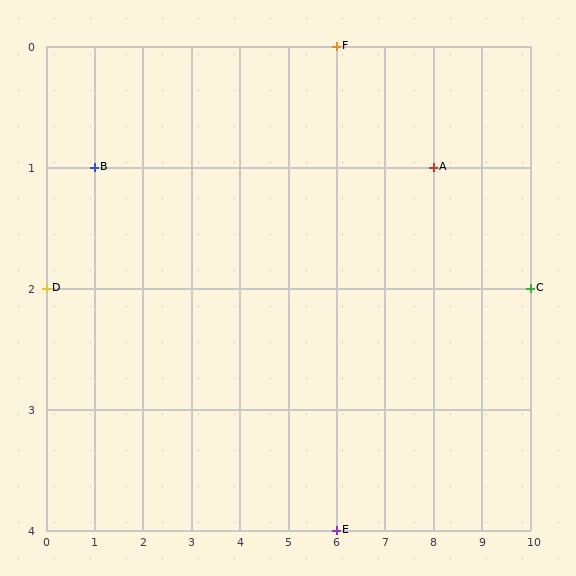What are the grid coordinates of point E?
Point E is at grid coordinates (6, 4).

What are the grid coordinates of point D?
Point D is at grid coordinates (0, 2).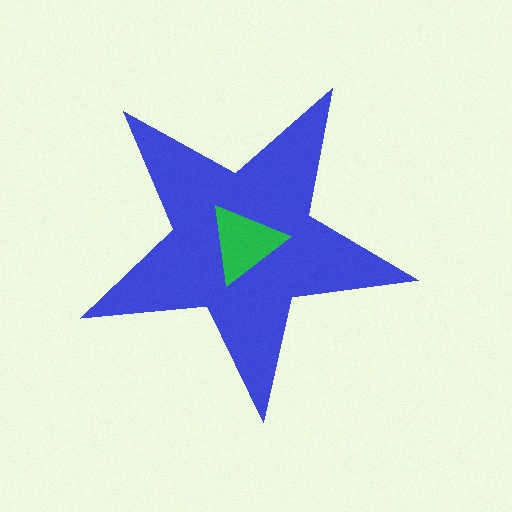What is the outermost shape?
The blue star.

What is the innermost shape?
The green triangle.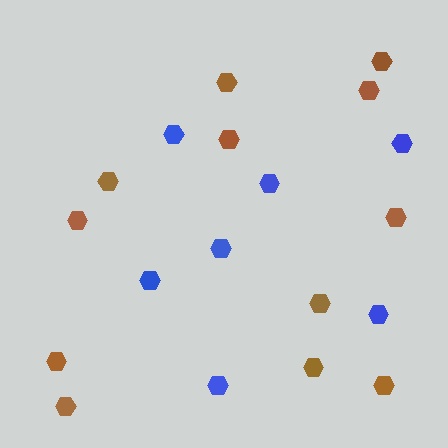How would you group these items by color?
There are 2 groups: one group of blue hexagons (7) and one group of brown hexagons (12).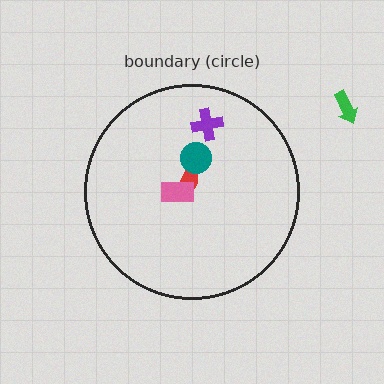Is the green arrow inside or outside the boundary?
Outside.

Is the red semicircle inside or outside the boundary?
Inside.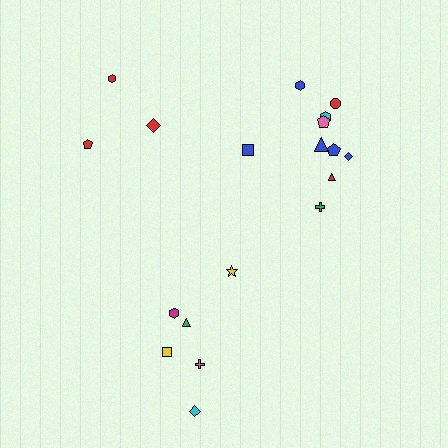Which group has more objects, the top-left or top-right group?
The top-right group.